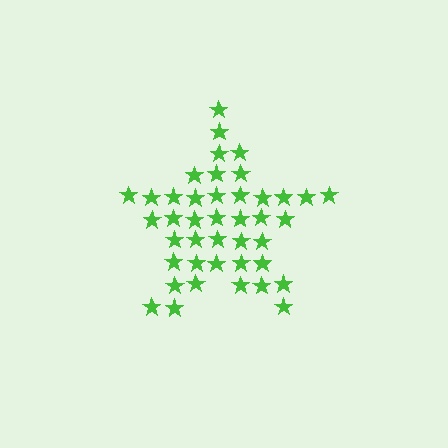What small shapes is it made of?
It is made of small stars.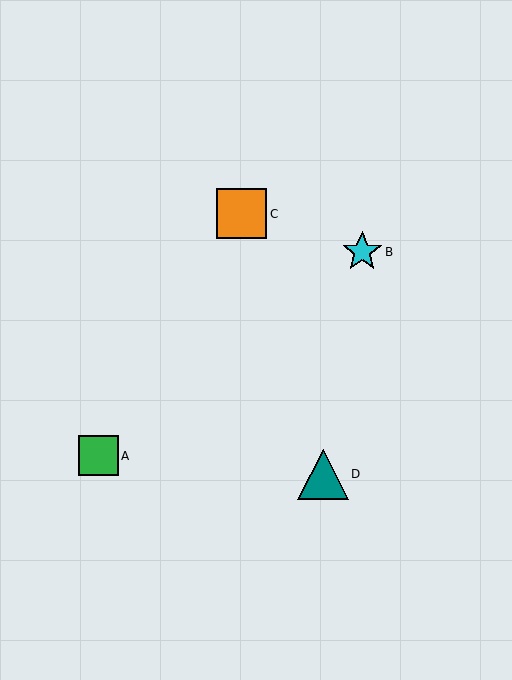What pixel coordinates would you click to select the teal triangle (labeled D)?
Click at (323, 474) to select the teal triangle D.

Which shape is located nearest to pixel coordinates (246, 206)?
The orange square (labeled C) at (242, 214) is nearest to that location.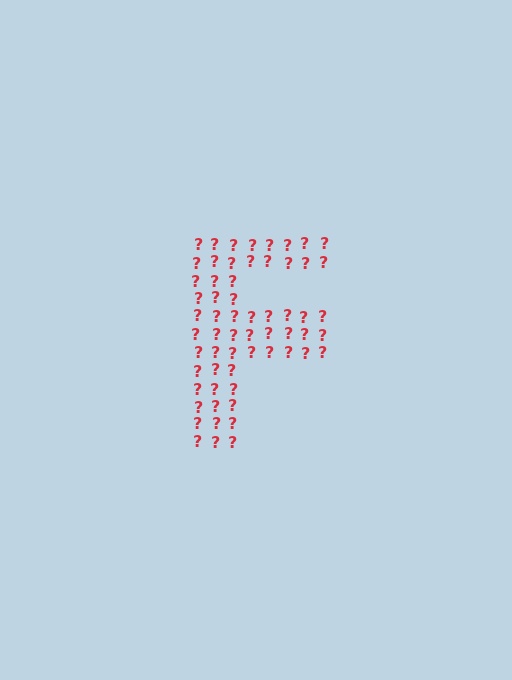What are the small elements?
The small elements are question marks.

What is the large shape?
The large shape is the letter F.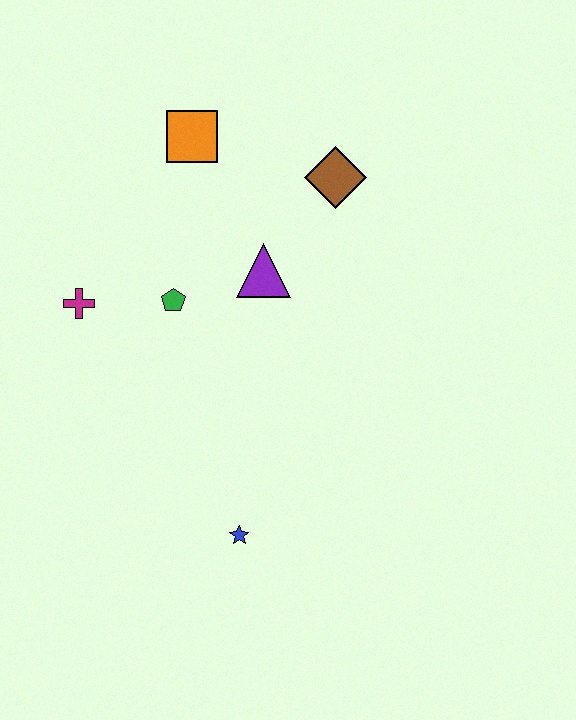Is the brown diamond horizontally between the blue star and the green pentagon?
No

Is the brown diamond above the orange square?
No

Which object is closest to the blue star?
The green pentagon is closest to the blue star.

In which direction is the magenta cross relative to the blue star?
The magenta cross is above the blue star.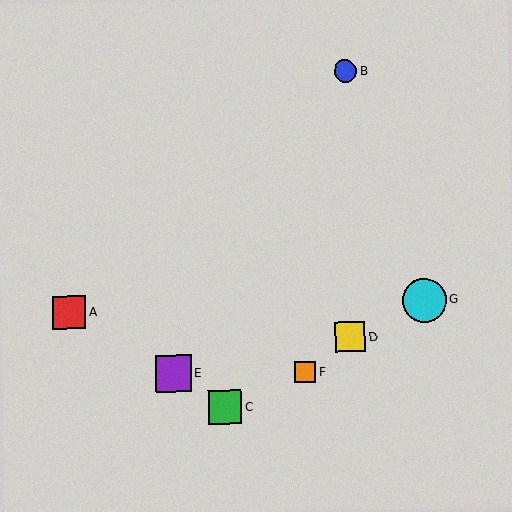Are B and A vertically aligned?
No, B is at x≈345 and A is at x≈69.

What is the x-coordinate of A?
Object A is at x≈69.